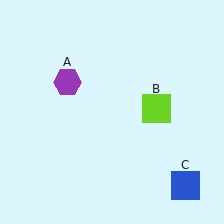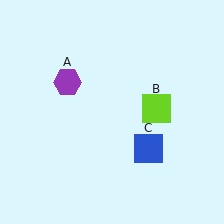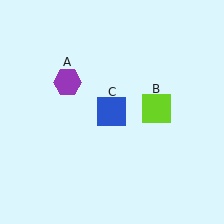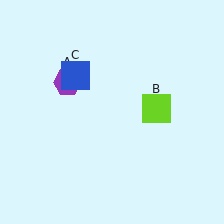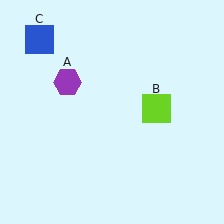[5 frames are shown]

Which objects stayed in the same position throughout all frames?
Purple hexagon (object A) and lime square (object B) remained stationary.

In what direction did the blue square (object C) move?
The blue square (object C) moved up and to the left.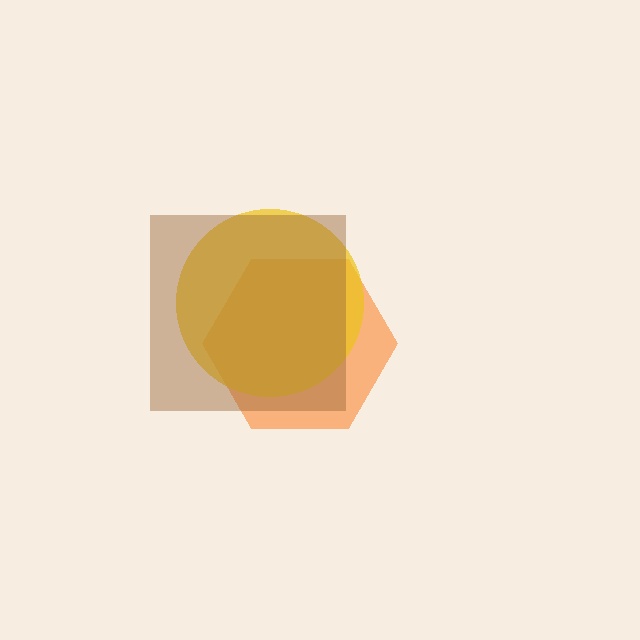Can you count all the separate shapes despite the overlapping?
Yes, there are 3 separate shapes.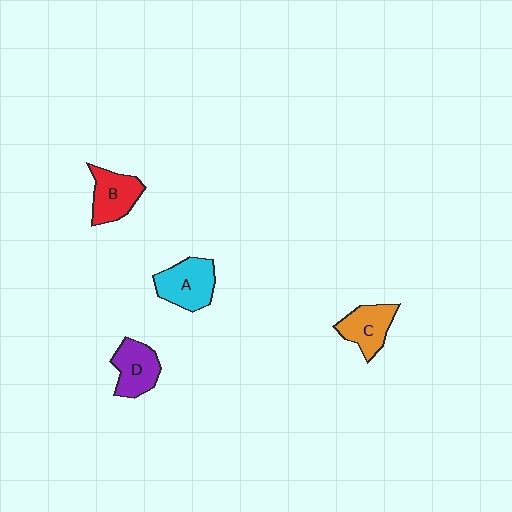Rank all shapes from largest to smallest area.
From largest to smallest: A (cyan), B (red), D (purple), C (orange).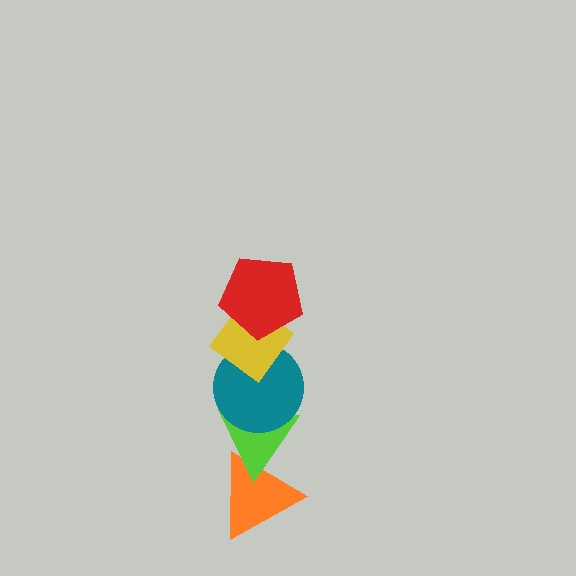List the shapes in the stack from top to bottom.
From top to bottom: the red pentagon, the yellow diamond, the teal circle, the lime triangle, the orange triangle.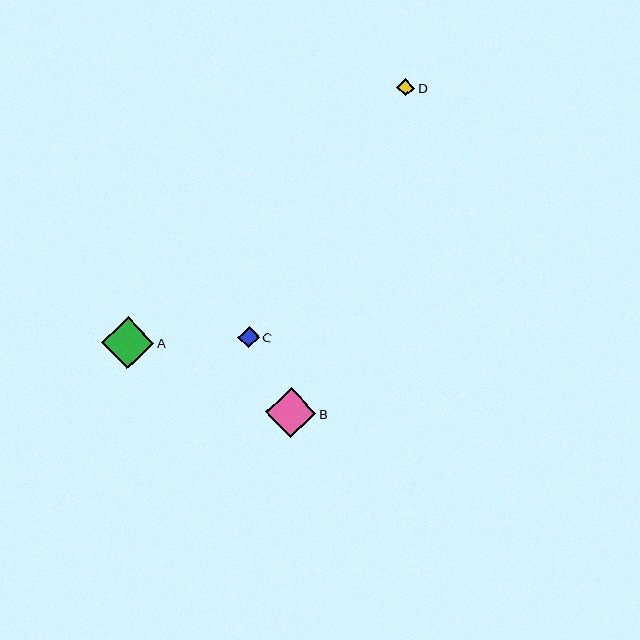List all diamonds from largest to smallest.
From largest to smallest: A, B, C, D.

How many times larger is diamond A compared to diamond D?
Diamond A is approximately 2.9 times the size of diamond D.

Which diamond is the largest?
Diamond A is the largest with a size of approximately 52 pixels.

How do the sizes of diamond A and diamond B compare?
Diamond A and diamond B are approximately the same size.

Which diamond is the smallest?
Diamond D is the smallest with a size of approximately 18 pixels.